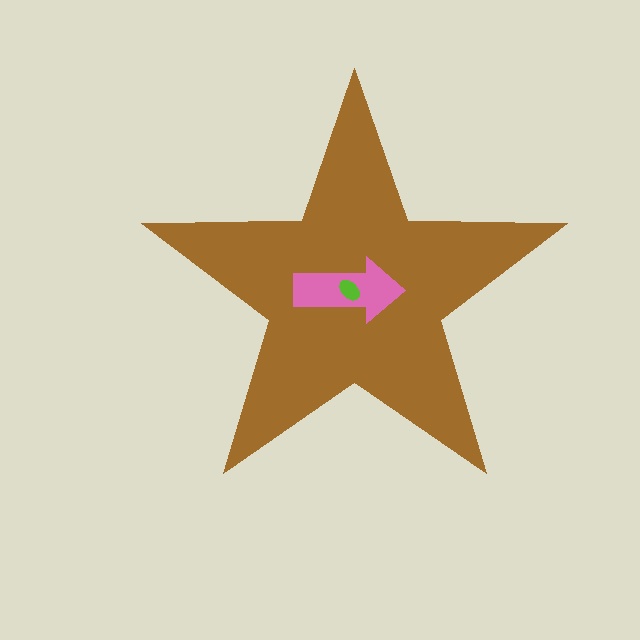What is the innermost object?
The lime ellipse.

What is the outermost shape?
The brown star.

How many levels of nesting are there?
3.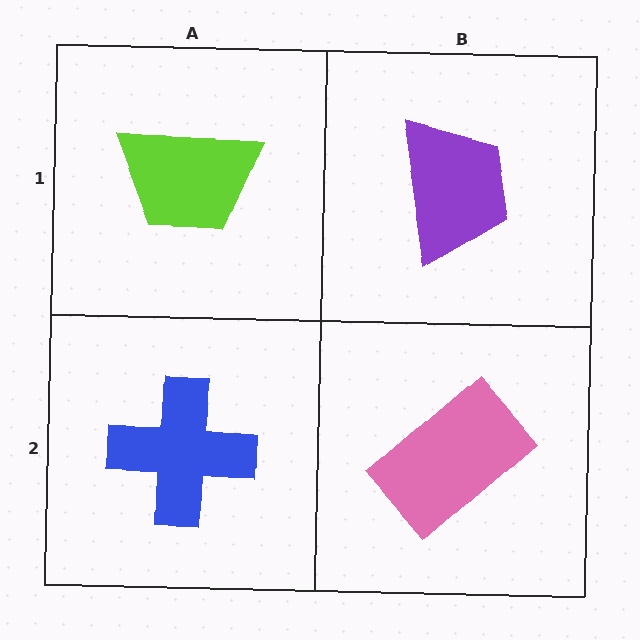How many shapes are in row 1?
2 shapes.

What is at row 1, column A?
A lime trapezoid.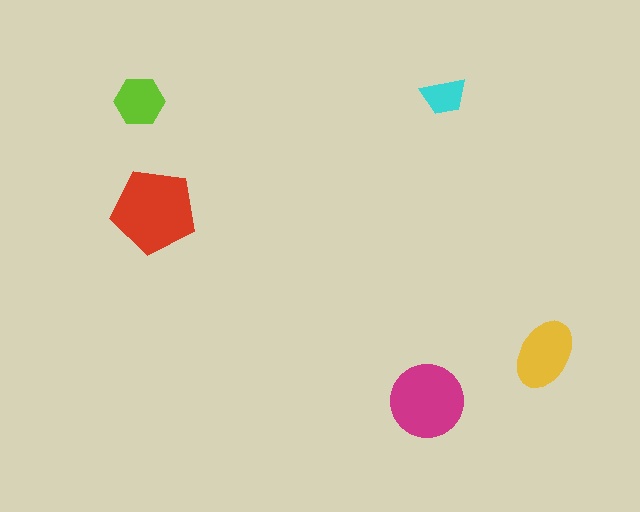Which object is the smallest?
The cyan trapezoid.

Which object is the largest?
The red pentagon.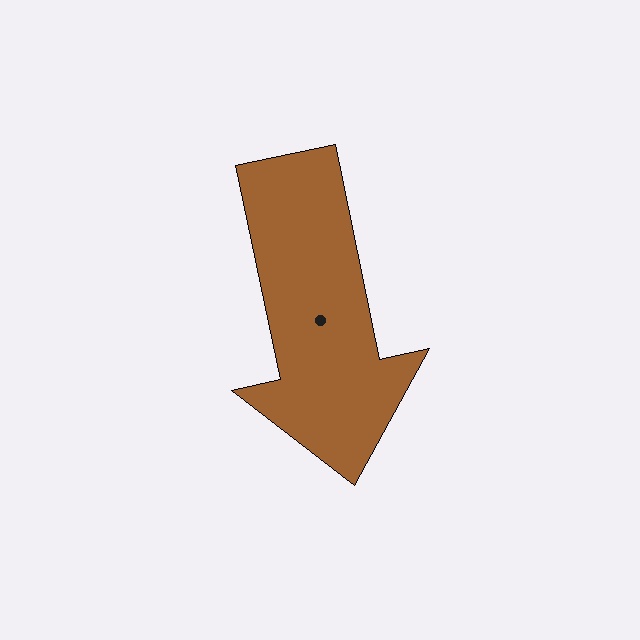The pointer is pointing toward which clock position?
Roughly 6 o'clock.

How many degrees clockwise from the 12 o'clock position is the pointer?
Approximately 168 degrees.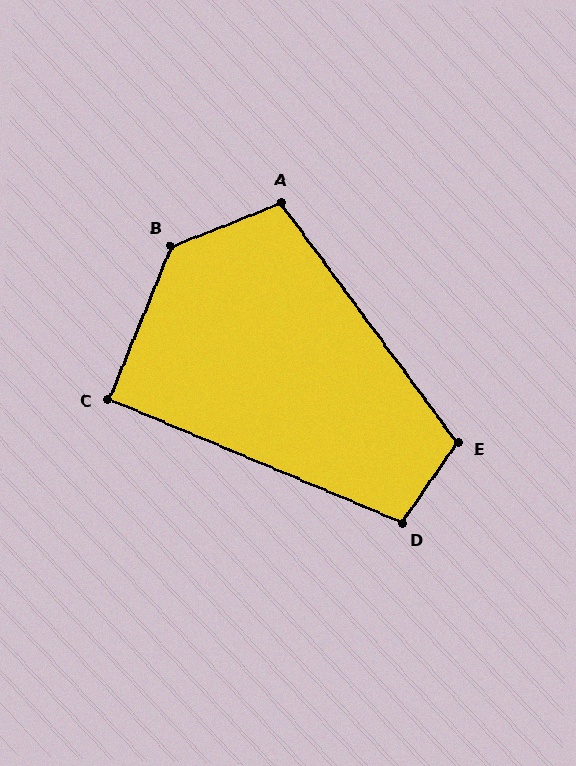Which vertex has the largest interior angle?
B, at approximately 133 degrees.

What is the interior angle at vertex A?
Approximately 105 degrees (obtuse).